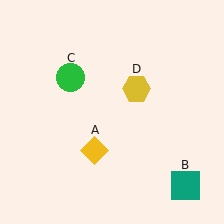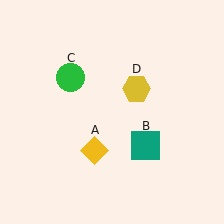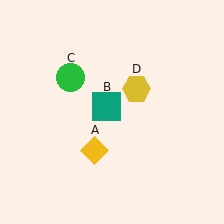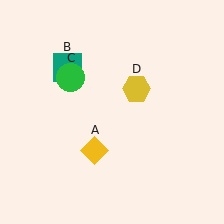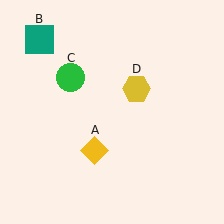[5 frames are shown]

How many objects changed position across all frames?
1 object changed position: teal square (object B).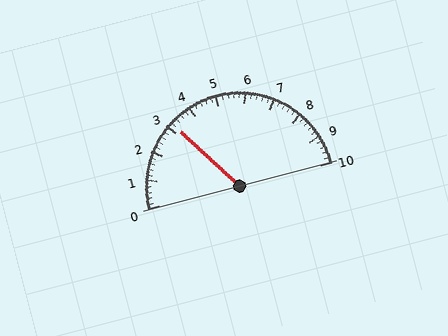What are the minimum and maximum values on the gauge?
The gauge ranges from 0 to 10.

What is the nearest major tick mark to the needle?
The nearest major tick mark is 3.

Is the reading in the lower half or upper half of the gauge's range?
The reading is in the lower half of the range (0 to 10).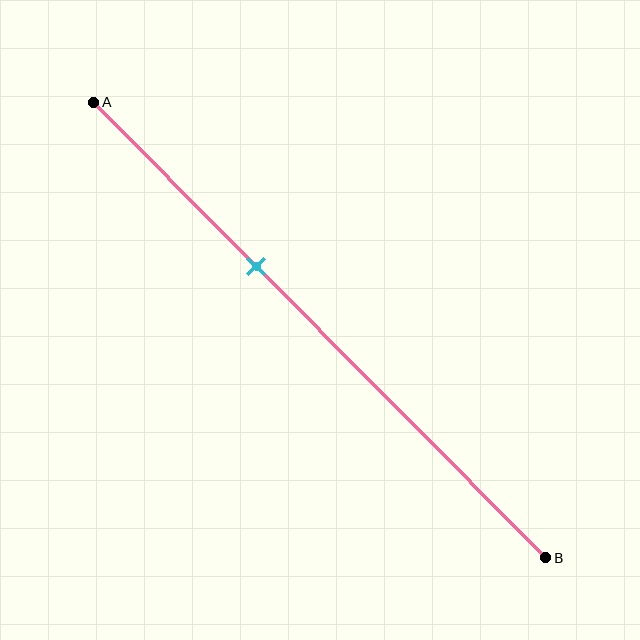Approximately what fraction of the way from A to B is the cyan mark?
The cyan mark is approximately 35% of the way from A to B.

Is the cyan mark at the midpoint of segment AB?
No, the mark is at about 35% from A, not at the 50% midpoint.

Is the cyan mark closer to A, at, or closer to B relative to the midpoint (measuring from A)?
The cyan mark is closer to point A than the midpoint of segment AB.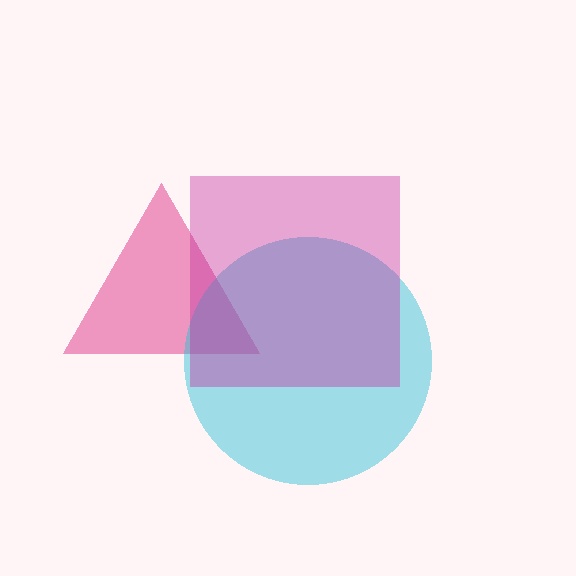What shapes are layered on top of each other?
The layered shapes are: a pink triangle, a cyan circle, a magenta square.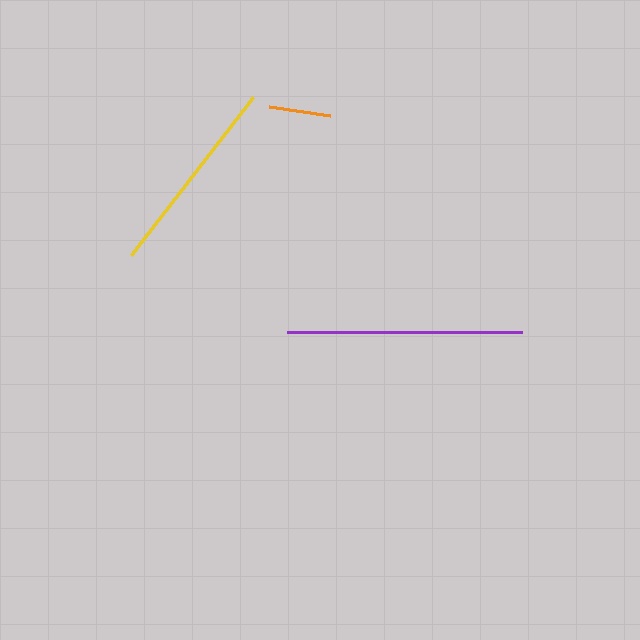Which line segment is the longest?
The purple line is the longest at approximately 235 pixels.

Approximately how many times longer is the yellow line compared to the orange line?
The yellow line is approximately 3.2 times the length of the orange line.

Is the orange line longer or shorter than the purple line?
The purple line is longer than the orange line.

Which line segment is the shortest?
The orange line is the shortest at approximately 62 pixels.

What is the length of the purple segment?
The purple segment is approximately 235 pixels long.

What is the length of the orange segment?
The orange segment is approximately 62 pixels long.